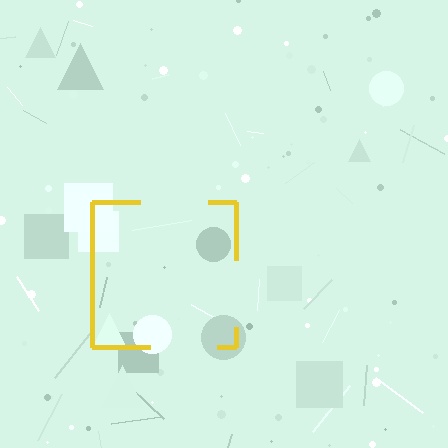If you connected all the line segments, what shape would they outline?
They would outline a square.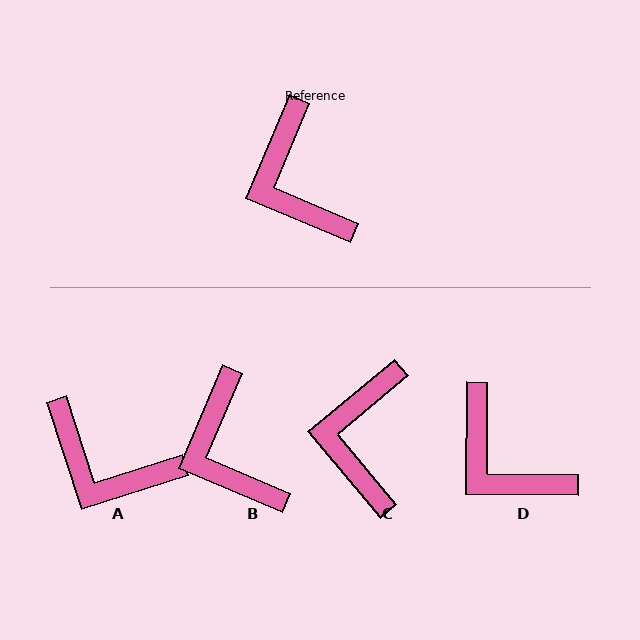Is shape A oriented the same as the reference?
No, it is off by about 41 degrees.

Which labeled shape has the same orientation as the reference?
B.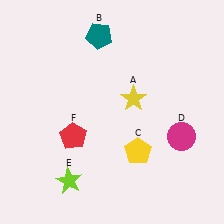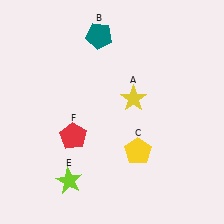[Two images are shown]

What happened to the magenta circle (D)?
The magenta circle (D) was removed in Image 2. It was in the bottom-right area of Image 1.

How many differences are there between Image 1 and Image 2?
There is 1 difference between the two images.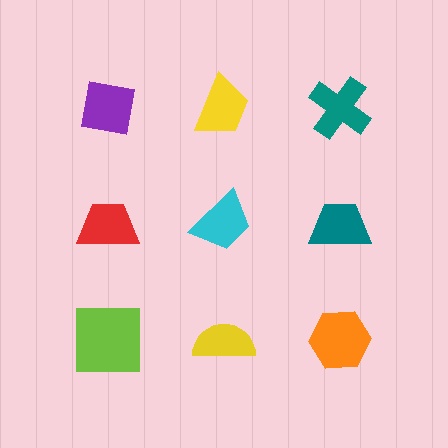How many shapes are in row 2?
3 shapes.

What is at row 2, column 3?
A teal trapezoid.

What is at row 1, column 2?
A yellow trapezoid.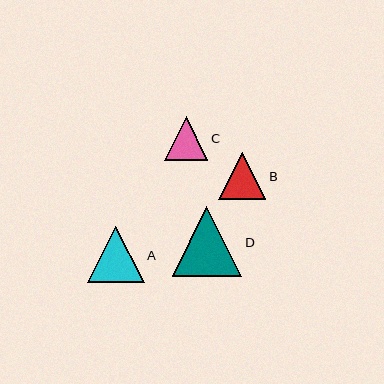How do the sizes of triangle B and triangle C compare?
Triangle B and triangle C are approximately the same size.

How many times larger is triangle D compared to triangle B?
Triangle D is approximately 1.5 times the size of triangle B.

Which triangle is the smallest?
Triangle C is the smallest with a size of approximately 43 pixels.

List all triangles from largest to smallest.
From largest to smallest: D, A, B, C.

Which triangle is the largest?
Triangle D is the largest with a size of approximately 70 pixels.